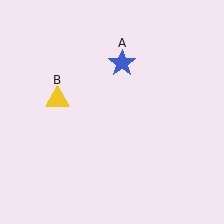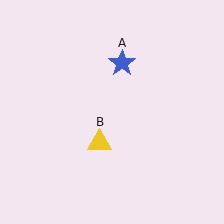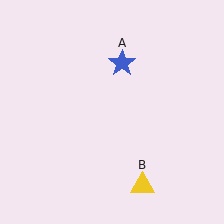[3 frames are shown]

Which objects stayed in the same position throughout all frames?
Blue star (object A) remained stationary.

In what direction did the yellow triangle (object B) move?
The yellow triangle (object B) moved down and to the right.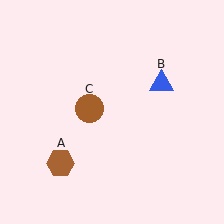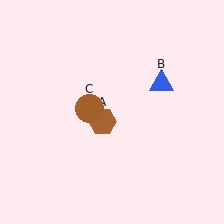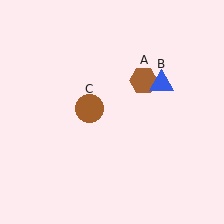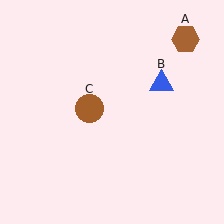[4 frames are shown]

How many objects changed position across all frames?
1 object changed position: brown hexagon (object A).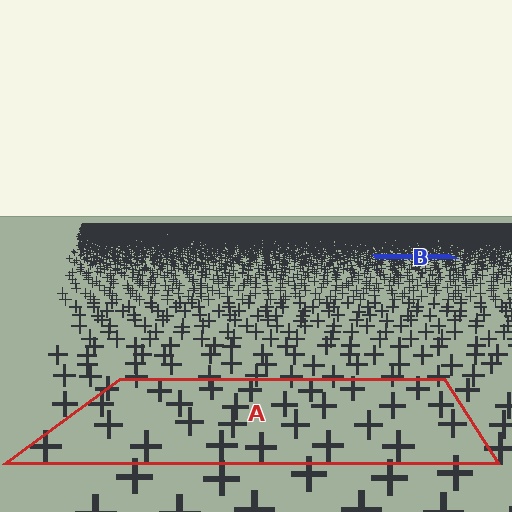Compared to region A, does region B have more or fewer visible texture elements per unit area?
Region B has more texture elements per unit area — they are packed more densely because it is farther away.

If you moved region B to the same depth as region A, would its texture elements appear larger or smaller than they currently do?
They would appear larger. At a closer depth, the same texture elements are projected at a bigger on-screen size.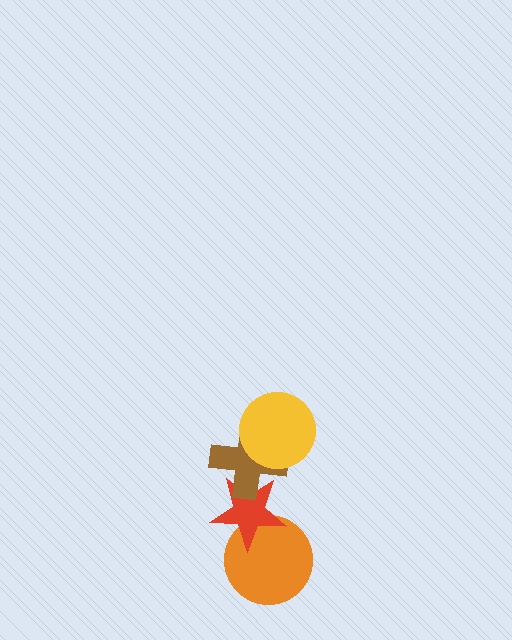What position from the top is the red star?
The red star is 3rd from the top.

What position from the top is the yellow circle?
The yellow circle is 1st from the top.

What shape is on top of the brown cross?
The yellow circle is on top of the brown cross.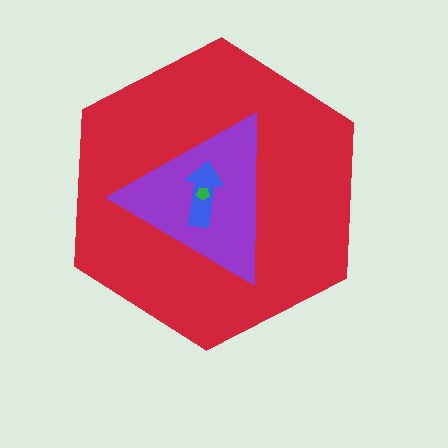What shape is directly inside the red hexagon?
The purple triangle.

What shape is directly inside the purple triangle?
The blue arrow.